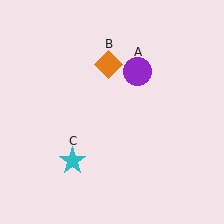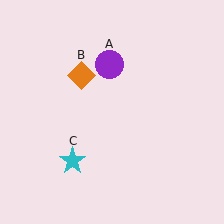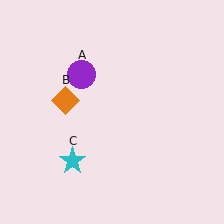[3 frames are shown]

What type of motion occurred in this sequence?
The purple circle (object A), orange diamond (object B) rotated counterclockwise around the center of the scene.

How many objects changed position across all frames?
2 objects changed position: purple circle (object A), orange diamond (object B).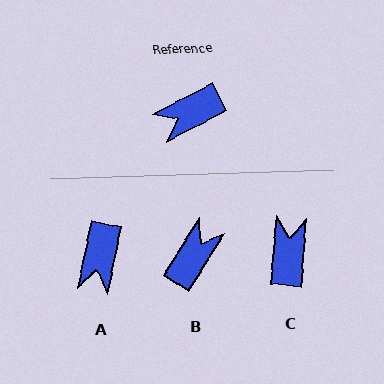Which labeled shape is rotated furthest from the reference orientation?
B, about 151 degrees away.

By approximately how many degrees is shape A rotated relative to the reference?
Approximately 50 degrees counter-clockwise.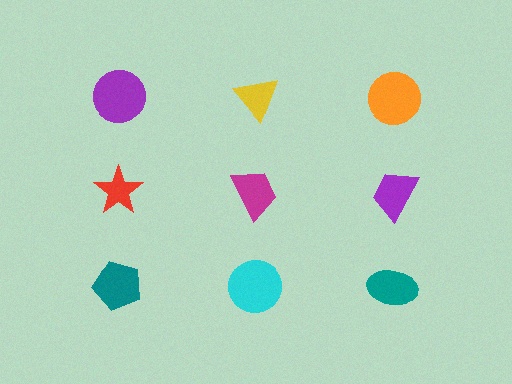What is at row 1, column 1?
A purple circle.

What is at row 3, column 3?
A teal ellipse.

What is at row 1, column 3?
An orange circle.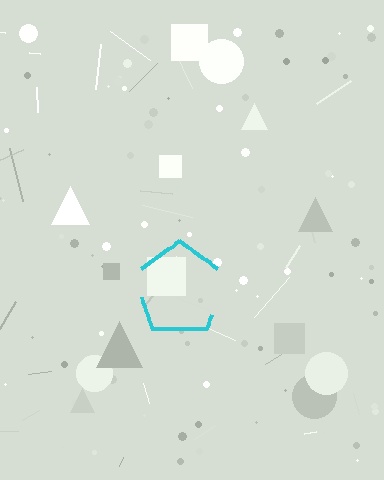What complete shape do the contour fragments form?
The contour fragments form a pentagon.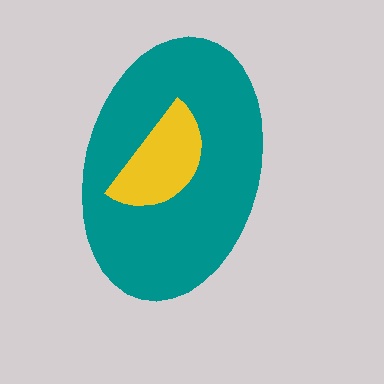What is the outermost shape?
The teal ellipse.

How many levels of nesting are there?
2.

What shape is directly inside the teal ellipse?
The yellow semicircle.